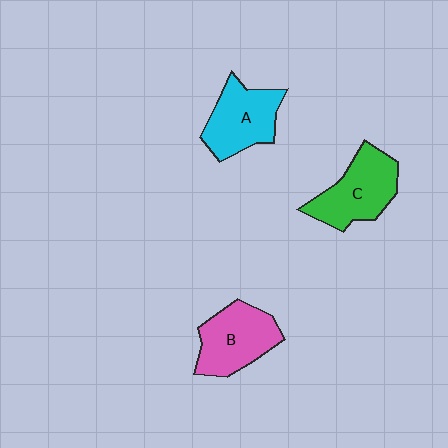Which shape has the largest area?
Shape C (green).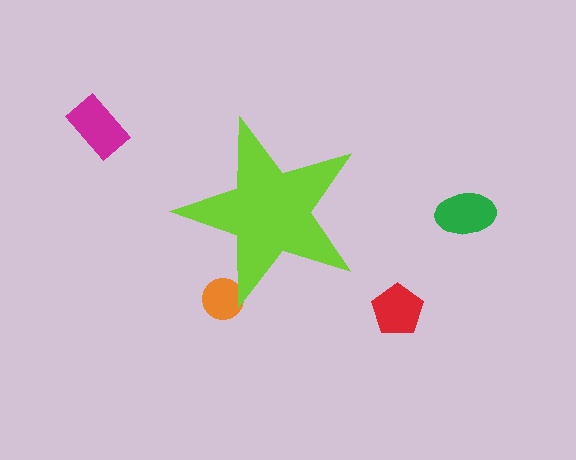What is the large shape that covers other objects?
A lime star.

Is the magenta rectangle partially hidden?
No, the magenta rectangle is fully visible.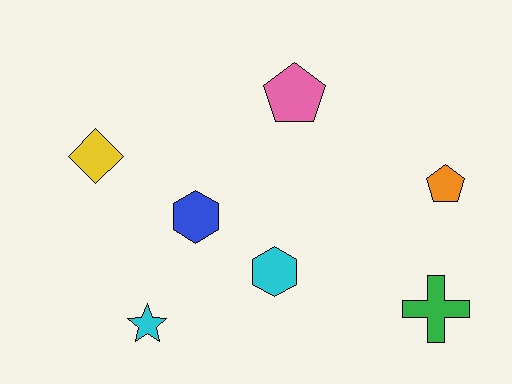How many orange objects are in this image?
There is 1 orange object.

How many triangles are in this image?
There are no triangles.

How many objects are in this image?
There are 7 objects.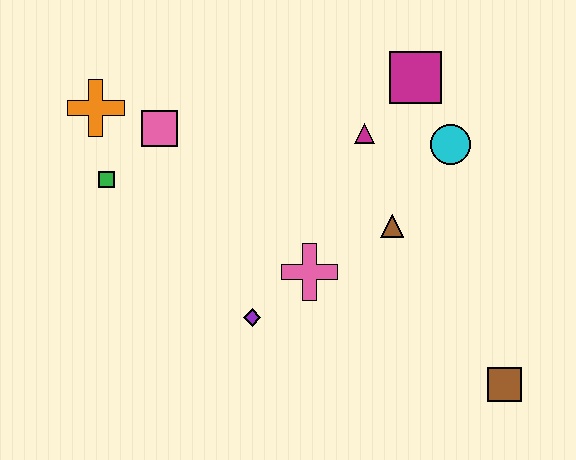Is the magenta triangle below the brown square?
No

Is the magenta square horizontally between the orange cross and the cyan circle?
Yes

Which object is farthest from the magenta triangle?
The brown square is farthest from the magenta triangle.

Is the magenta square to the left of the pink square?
No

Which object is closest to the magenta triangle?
The magenta square is closest to the magenta triangle.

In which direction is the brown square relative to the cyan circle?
The brown square is below the cyan circle.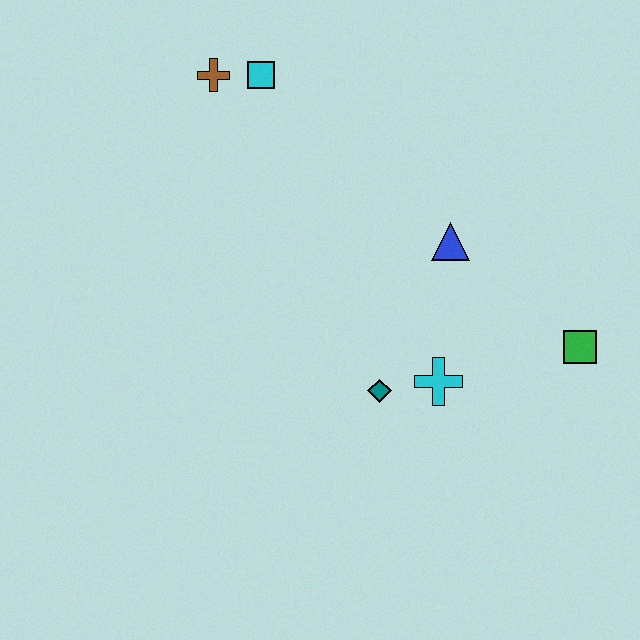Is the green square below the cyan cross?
No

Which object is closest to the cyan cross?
The teal diamond is closest to the cyan cross.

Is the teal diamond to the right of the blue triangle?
No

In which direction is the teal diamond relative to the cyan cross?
The teal diamond is to the left of the cyan cross.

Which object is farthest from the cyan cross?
The brown cross is farthest from the cyan cross.